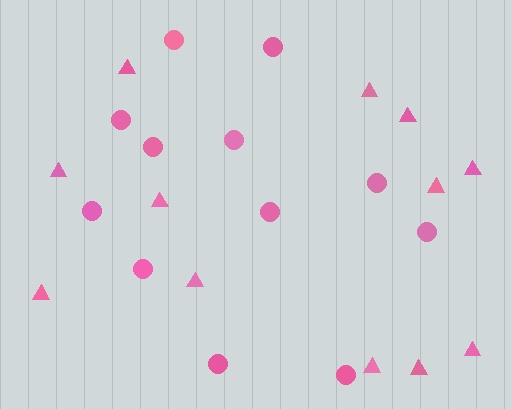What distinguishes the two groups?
There are 2 groups: one group of triangles (12) and one group of circles (12).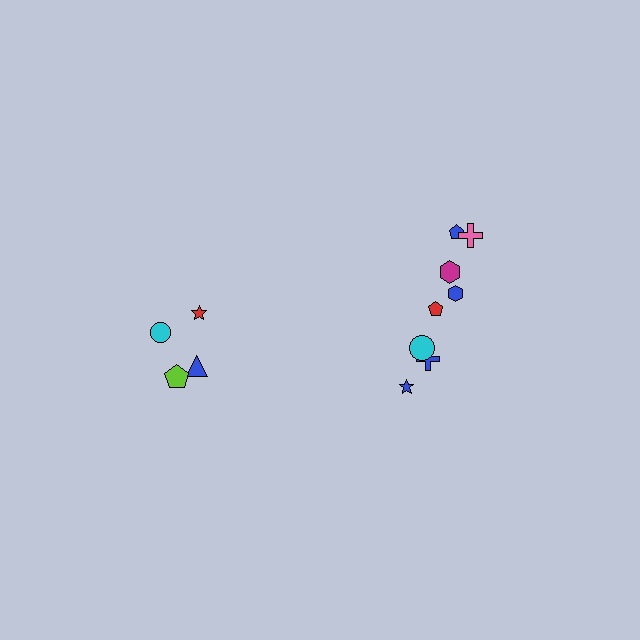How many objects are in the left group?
There are 4 objects.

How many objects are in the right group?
There are 8 objects.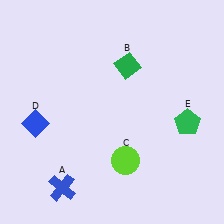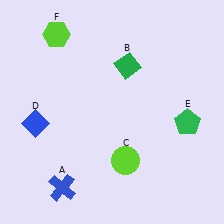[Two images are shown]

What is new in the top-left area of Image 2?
A lime hexagon (F) was added in the top-left area of Image 2.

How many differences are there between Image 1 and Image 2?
There is 1 difference between the two images.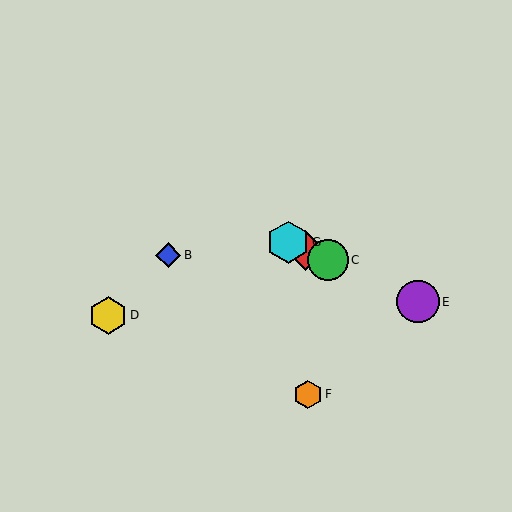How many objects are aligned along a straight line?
4 objects (A, C, E, G) are aligned along a straight line.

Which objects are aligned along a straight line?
Objects A, C, E, G are aligned along a straight line.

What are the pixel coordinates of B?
Object B is at (168, 255).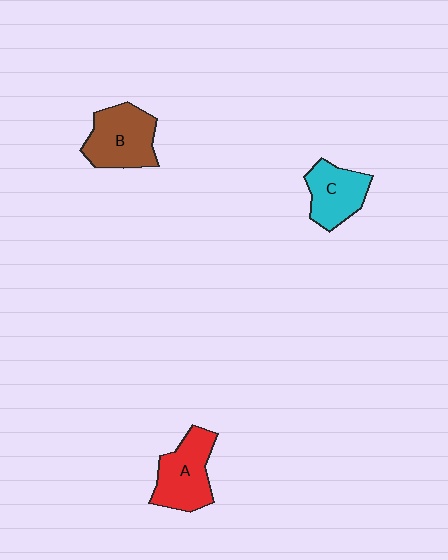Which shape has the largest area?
Shape B (brown).